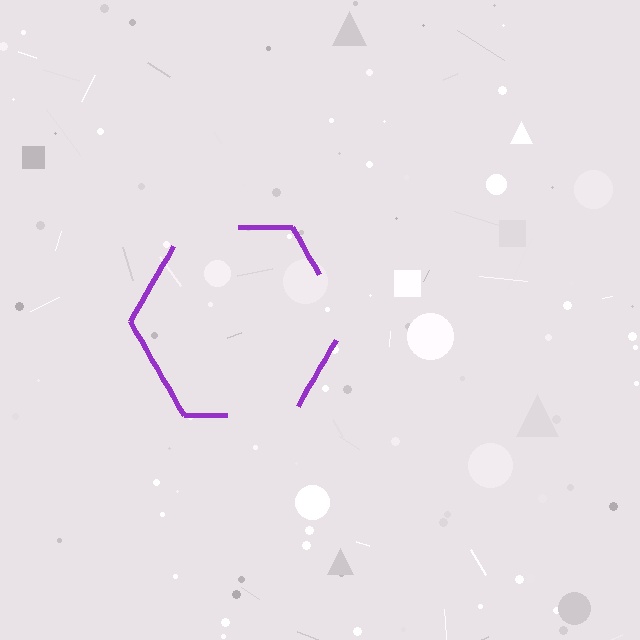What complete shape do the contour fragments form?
The contour fragments form a hexagon.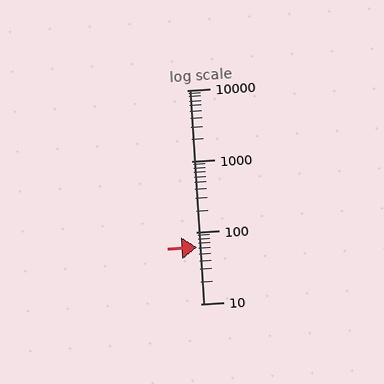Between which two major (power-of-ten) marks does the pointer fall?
The pointer is between 10 and 100.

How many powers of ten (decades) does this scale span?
The scale spans 3 decades, from 10 to 10000.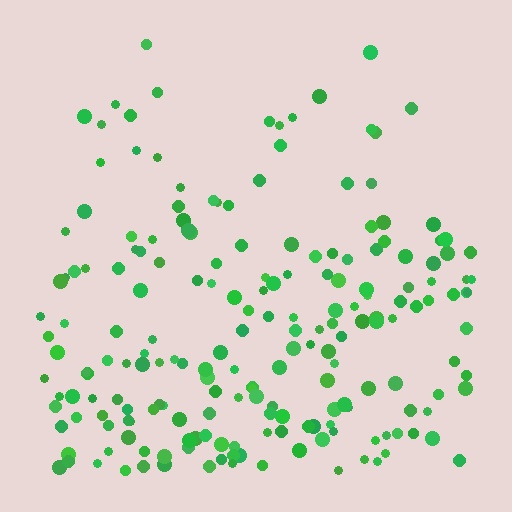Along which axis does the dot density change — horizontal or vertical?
Vertical.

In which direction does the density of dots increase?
From top to bottom, with the bottom side densest.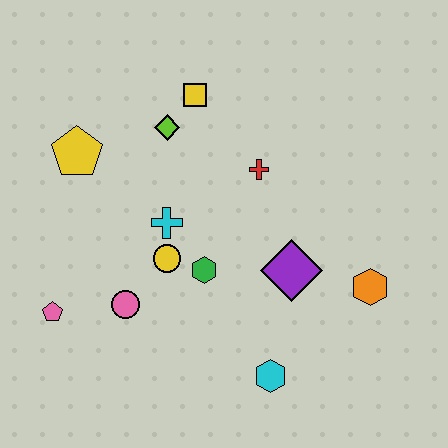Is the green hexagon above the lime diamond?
No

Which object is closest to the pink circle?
The yellow circle is closest to the pink circle.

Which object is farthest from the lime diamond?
The cyan hexagon is farthest from the lime diamond.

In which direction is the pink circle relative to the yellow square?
The pink circle is below the yellow square.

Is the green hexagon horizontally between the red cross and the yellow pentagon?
Yes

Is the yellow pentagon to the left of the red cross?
Yes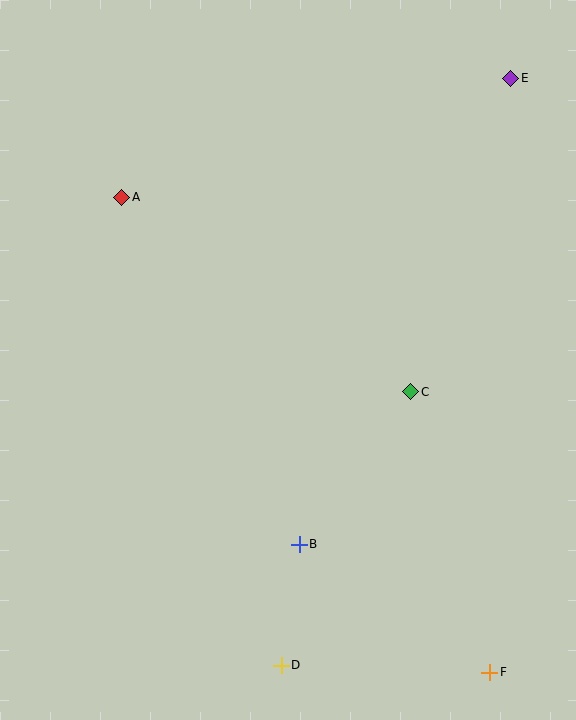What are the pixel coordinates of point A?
Point A is at (122, 197).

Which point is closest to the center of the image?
Point C at (411, 392) is closest to the center.